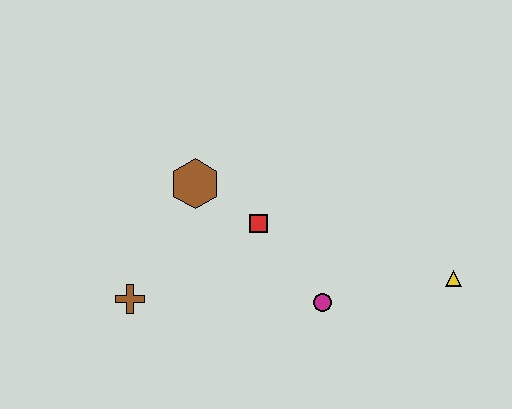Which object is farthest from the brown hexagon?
The yellow triangle is farthest from the brown hexagon.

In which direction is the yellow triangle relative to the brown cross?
The yellow triangle is to the right of the brown cross.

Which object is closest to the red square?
The brown hexagon is closest to the red square.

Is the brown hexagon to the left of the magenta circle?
Yes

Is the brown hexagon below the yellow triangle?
No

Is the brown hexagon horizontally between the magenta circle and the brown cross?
Yes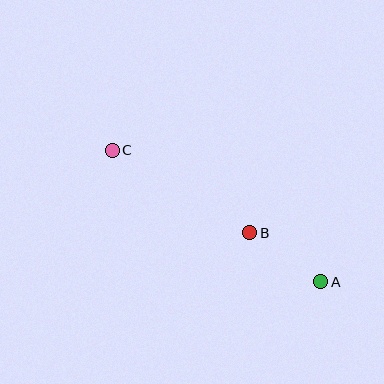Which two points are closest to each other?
Points A and B are closest to each other.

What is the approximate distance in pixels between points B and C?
The distance between B and C is approximately 160 pixels.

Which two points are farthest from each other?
Points A and C are farthest from each other.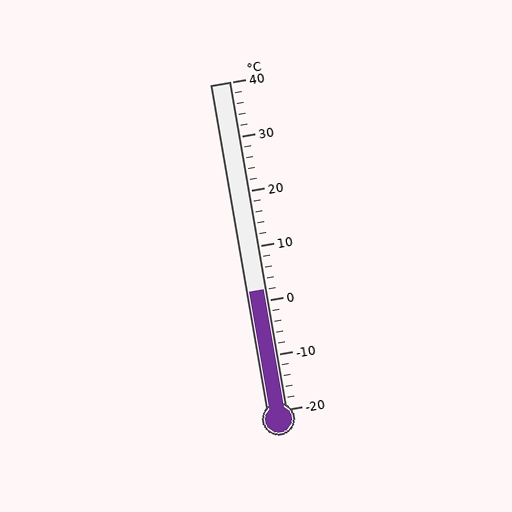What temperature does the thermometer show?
The thermometer shows approximately 2°C.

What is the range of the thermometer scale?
The thermometer scale ranges from -20°C to 40°C.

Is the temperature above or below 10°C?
The temperature is below 10°C.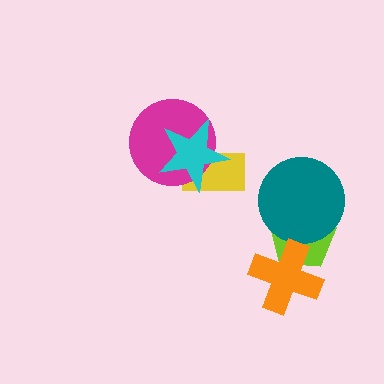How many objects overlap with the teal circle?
1 object overlaps with the teal circle.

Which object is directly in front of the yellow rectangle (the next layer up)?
The magenta circle is directly in front of the yellow rectangle.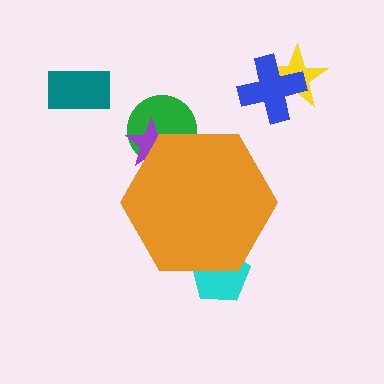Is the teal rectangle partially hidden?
No, the teal rectangle is fully visible.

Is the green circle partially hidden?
Yes, the green circle is partially hidden behind the orange hexagon.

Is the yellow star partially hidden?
No, the yellow star is fully visible.